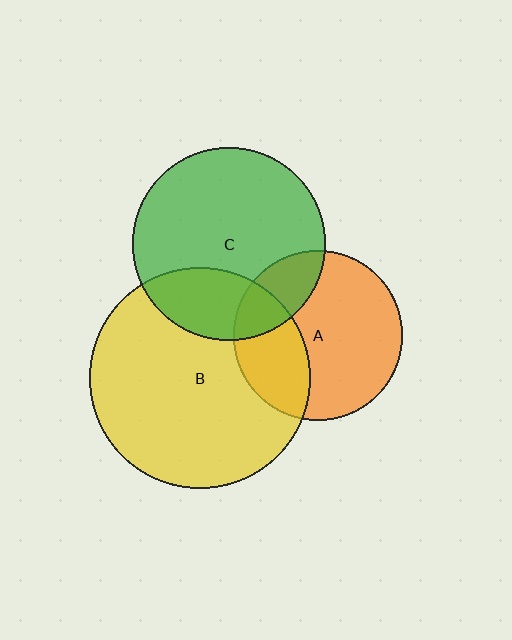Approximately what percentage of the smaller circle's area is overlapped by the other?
Approximately 30%.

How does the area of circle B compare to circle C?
Approximately 1.3 times.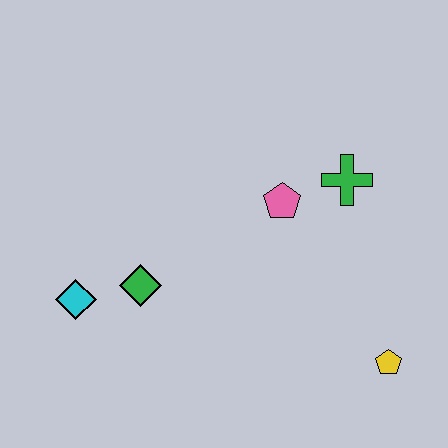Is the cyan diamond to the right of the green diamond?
No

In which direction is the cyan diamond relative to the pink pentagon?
The cyan diamond is to the left of the pink pentagon.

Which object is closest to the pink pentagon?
The green cross is closest to the pink pentagon.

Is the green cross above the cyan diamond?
Yes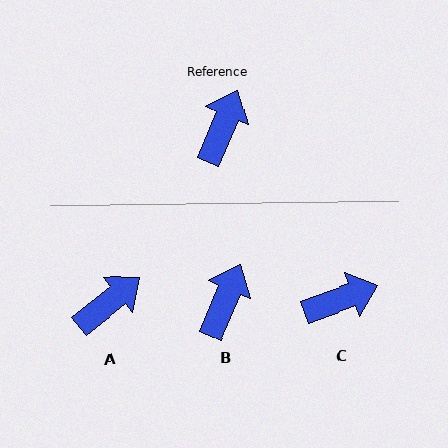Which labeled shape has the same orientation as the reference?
B.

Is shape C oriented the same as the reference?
No, it is off by about 47 degrees.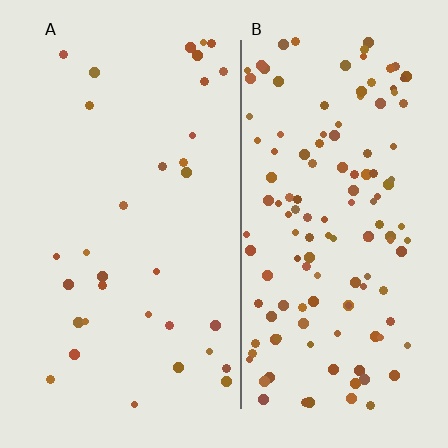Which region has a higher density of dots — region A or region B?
B (the right).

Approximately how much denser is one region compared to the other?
Approximately 4.1× — region B over region A.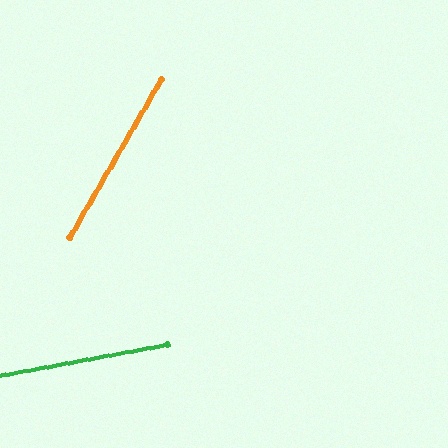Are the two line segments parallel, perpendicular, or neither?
Neither parallel nor perpendicular — they differ by about 49°.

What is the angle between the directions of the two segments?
Approximately 49 degrees.